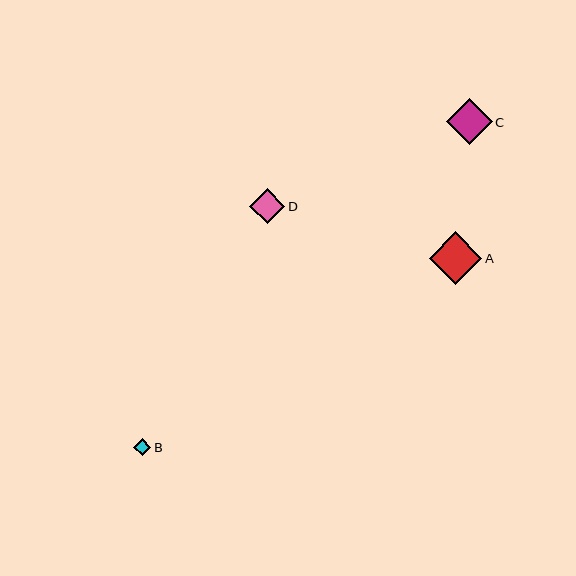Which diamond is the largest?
Diamond A is the largest with a size of approximately 52 pixels.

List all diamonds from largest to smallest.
From largest to smallest: A, C, D, B.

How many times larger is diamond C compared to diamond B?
Diamond C is approximately 2.6 times the size of diamond B.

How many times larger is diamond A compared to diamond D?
Diamond A is approximately 1.5 times the size of diamond D.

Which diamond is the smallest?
Diamond B is the smallest with a size of approximately 17 pixels.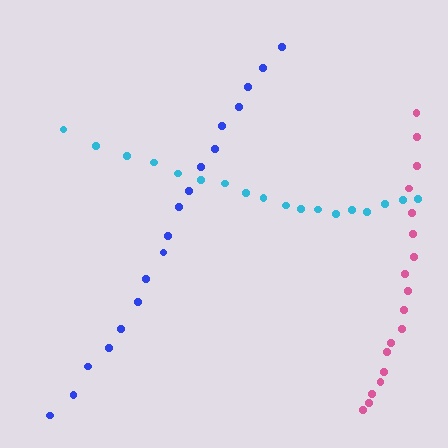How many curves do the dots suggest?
There are 3 distinct paths.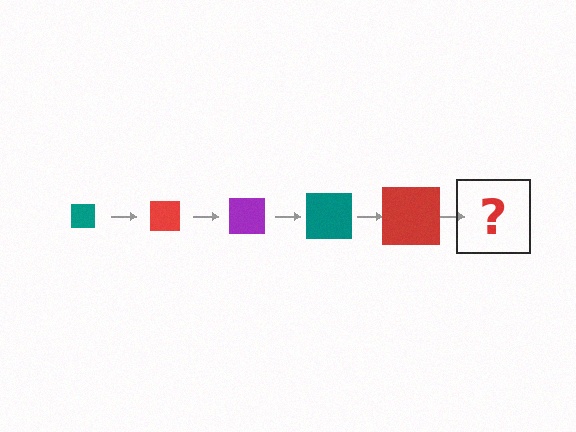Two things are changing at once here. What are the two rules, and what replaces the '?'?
The two rules are that the square grows larger each step and the color cycles through teal, red, and purple. The '?' should be a purple square, larger than the previous one.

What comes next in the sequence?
The next element should be a purple square, larger than the previous one.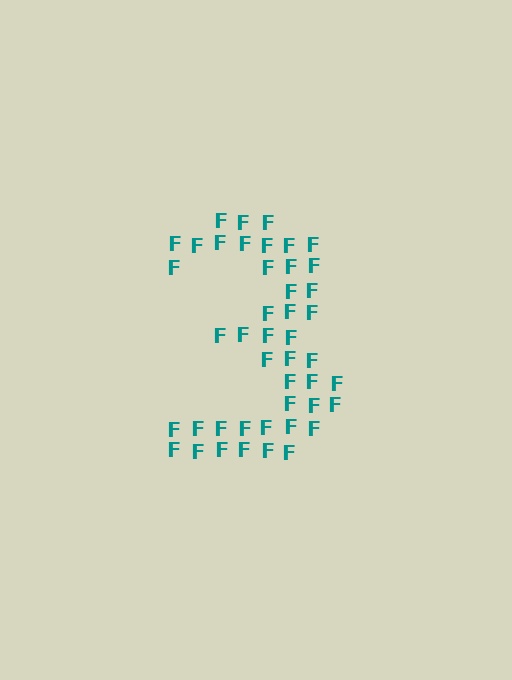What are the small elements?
The small elements are letter F's.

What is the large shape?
The large shape is the digit 3.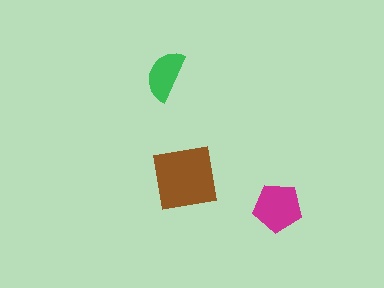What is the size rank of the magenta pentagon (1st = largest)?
2nd.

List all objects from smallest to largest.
The green semicircle, the magenta pentagon, the brown square.